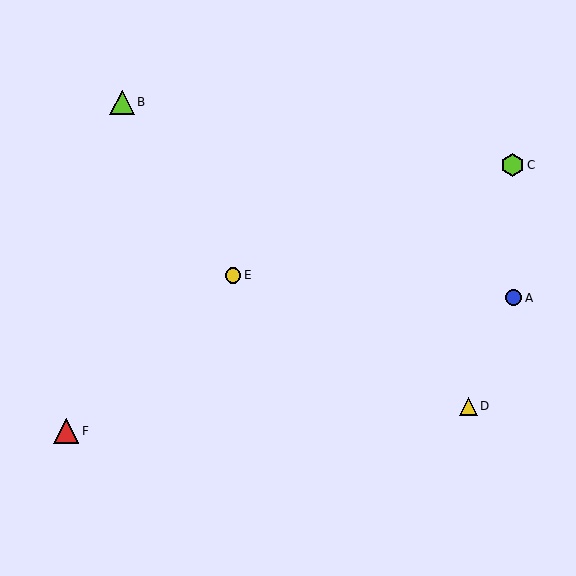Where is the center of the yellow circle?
The center of the yellow circle is at (233, 276).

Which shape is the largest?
The red triangle (labeled F) is the largest.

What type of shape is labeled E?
Shape E is a yellow circle.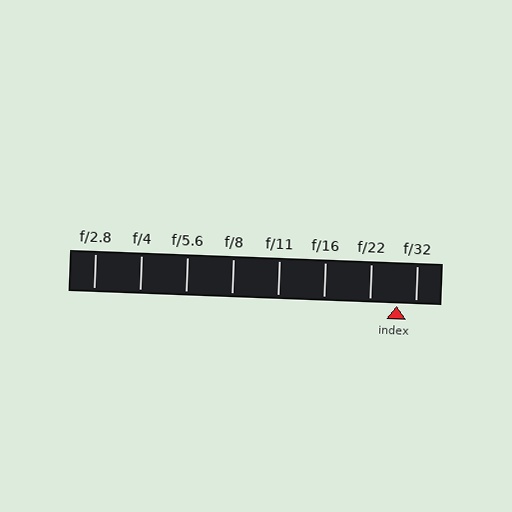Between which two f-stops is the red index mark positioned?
The index mark is between f/22 and f/32.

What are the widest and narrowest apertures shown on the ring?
The widest aperture shown is f/2.8 and the narrowest is f/32.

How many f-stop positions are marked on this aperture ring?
There are 8 f-stop positions marked.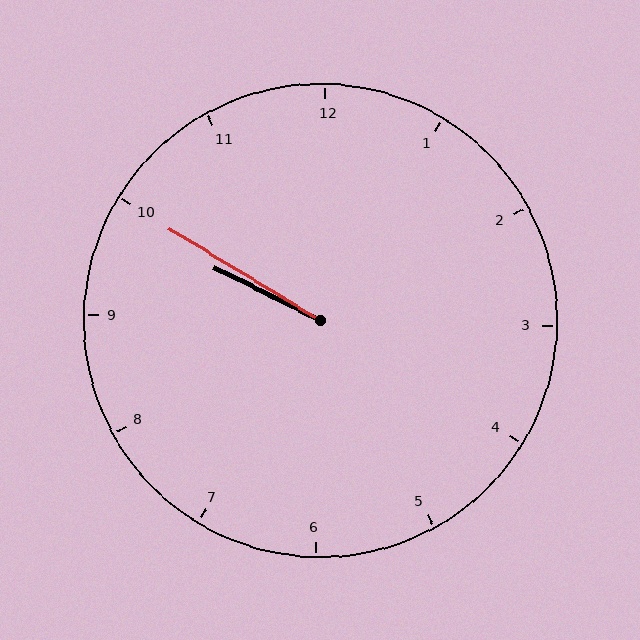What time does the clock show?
9:50.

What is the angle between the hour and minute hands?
Approximately 5 degrees.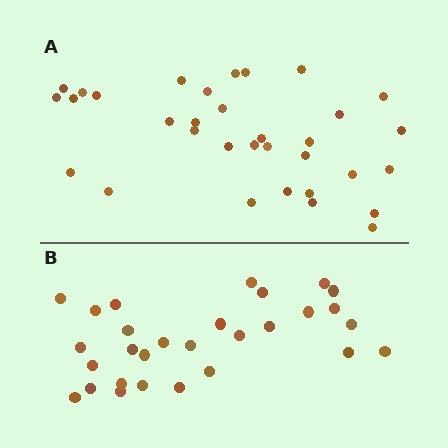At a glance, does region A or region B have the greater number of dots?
Region A (the top region) has more dots.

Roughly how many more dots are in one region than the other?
Region A has about 4 more dots than region B.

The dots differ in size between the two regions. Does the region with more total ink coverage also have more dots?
No. Region B has more total ink coverage because its dots are larger, but region A actually contains more individual dots. Total area can be misleading — the number of items is what matters here.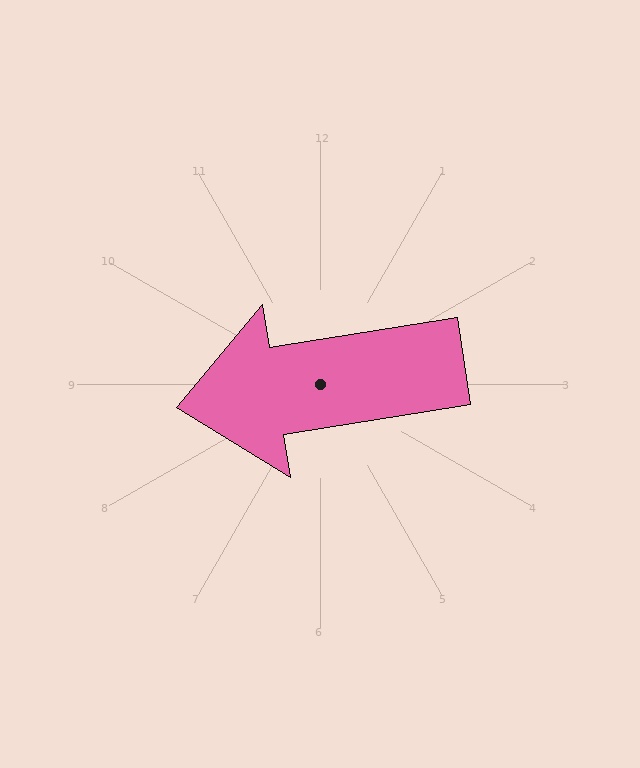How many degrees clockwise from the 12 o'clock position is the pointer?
Approximately 261 degrees.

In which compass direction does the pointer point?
West.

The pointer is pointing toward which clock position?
Roughly 9 o'clock.